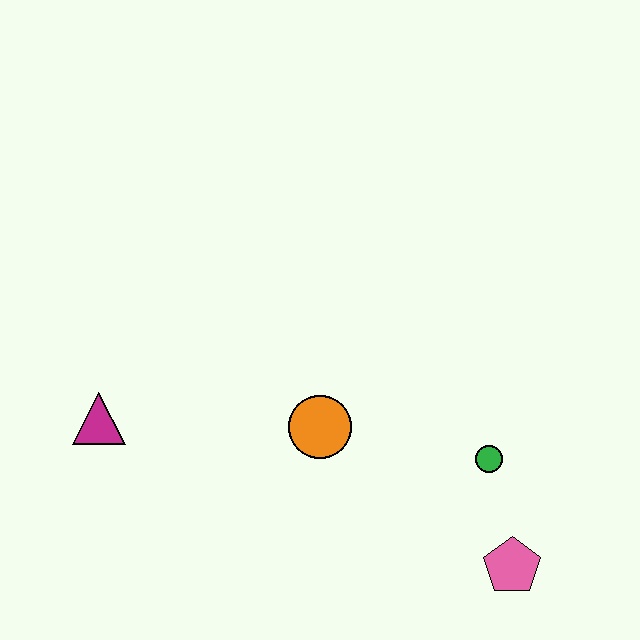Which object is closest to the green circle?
The pink pentagon is closest to the green circle.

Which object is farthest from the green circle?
The magenta triangle is farthest from the green circle.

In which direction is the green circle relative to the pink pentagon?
The green circle is above the pink pentagon.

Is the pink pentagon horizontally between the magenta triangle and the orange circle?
No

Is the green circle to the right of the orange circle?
Yes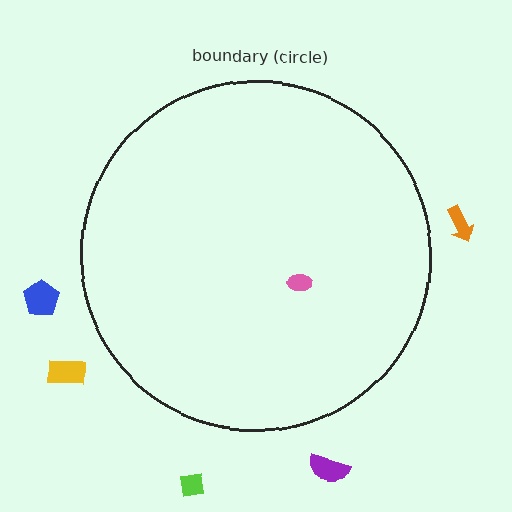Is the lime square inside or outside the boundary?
Outside.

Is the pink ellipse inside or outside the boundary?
Inside.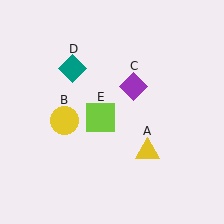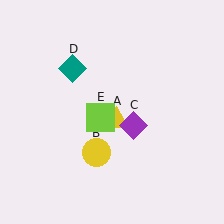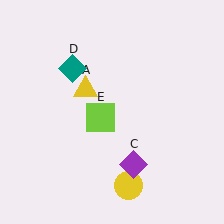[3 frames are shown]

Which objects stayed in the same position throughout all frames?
Teal diamond (object D) and lime square (object E) remained stationary.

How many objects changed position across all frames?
3 objects changed position: yellow triangle (object A), yellow circle (object B), purple diamond (object C).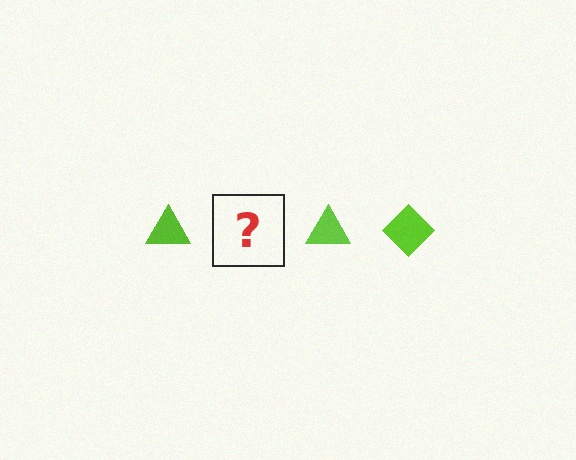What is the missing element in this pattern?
The missing element is a lime diamond.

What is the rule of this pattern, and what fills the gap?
The rule is that the pattern cycles through triangle, diamond shapes in lime. The gap should be filled with a lime diamond.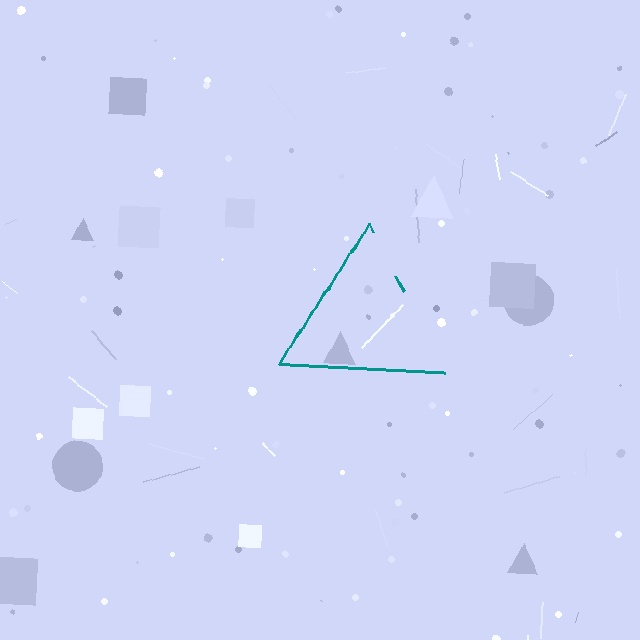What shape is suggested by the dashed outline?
The dashed outline suggests a triangle.